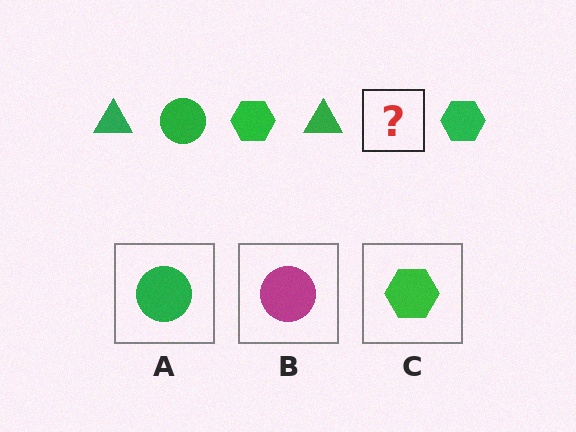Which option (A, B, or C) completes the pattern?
A.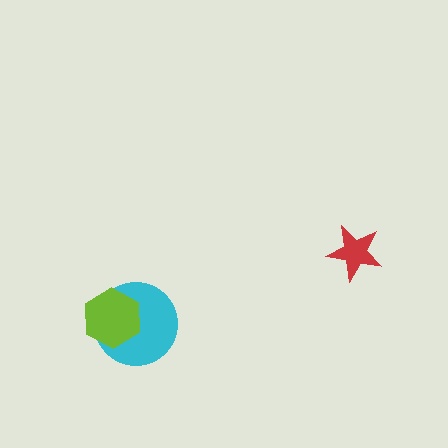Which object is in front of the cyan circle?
The lime hexagon is in front of the cyan circle.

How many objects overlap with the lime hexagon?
1 object overlaps with the lime hexagon.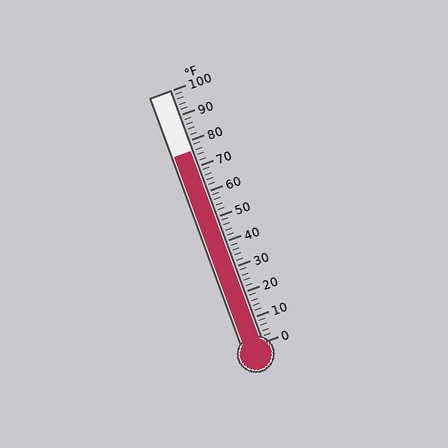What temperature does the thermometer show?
The thermometer shows approximately 76°F.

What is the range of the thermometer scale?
The thermometer scale ranges from 0°F to 100°F.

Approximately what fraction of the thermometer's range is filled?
The thermometer is filled to approximately 75% of its range.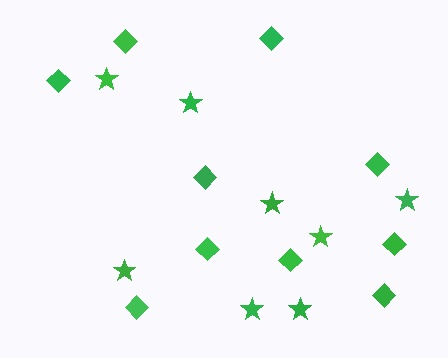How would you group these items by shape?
There are 2 groups: one group of stars (8) and one group of diamonds (10).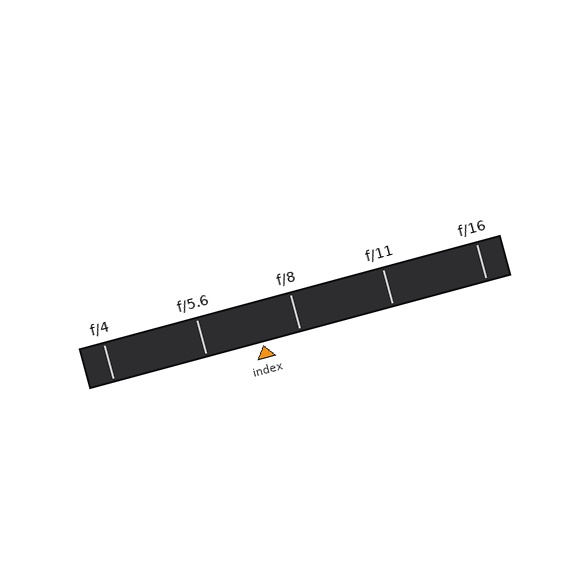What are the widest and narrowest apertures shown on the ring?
The widest aperture shown is f/4 and the narrowest is f/16.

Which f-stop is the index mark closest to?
The index mark is closest to f/8.